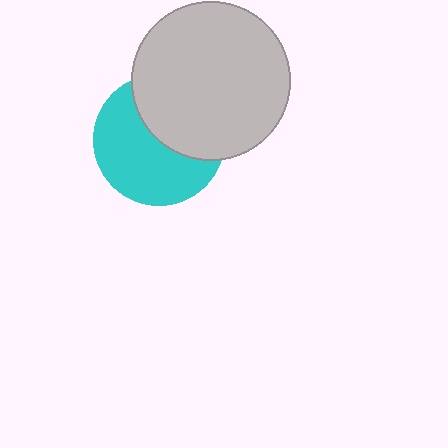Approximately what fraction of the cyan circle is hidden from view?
Roughly 42% of the cyan circle is hidden behind the light gray circle.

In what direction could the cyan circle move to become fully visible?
The cyan circle could move toward the lower-left. That would shift it out from behind the light gray circle entirely.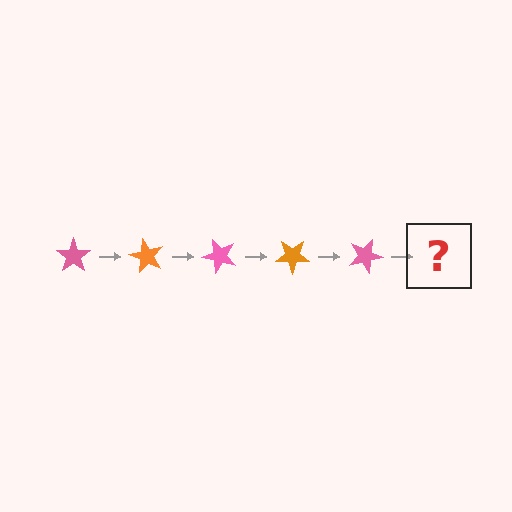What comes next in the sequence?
The next element should be an orange star, rotated 300 degrees from the start.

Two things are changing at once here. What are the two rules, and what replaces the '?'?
The two rules are that it rotates 60 degrees each step and the color cycles through pink and orange. The '?' should be an orange star, rotated 300 degrees from the start.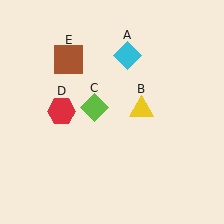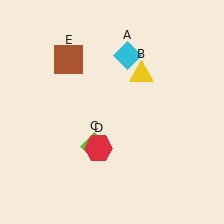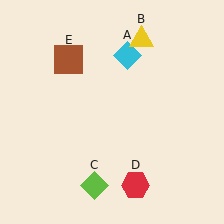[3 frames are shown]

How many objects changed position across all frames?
3 objects changed position: yellow triangle (object B), lime diamond (object C), red hexagon (object D).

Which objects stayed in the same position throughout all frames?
Cyan diamond (object A) and brown square (object E) remained stationary.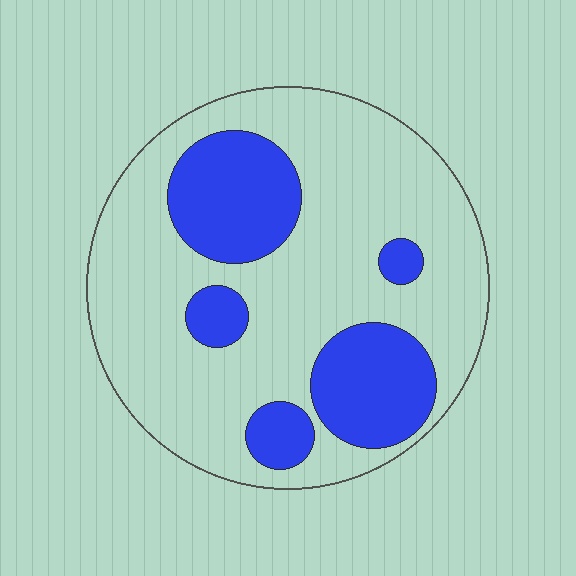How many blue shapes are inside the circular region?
5.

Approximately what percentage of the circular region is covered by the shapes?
Approximately 30%.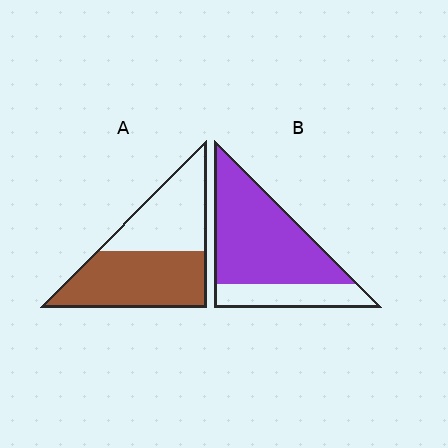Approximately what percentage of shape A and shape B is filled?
A is approximately 55% and B is approximately 75%.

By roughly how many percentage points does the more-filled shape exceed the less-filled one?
By roughly 15 percentage points (B over A).